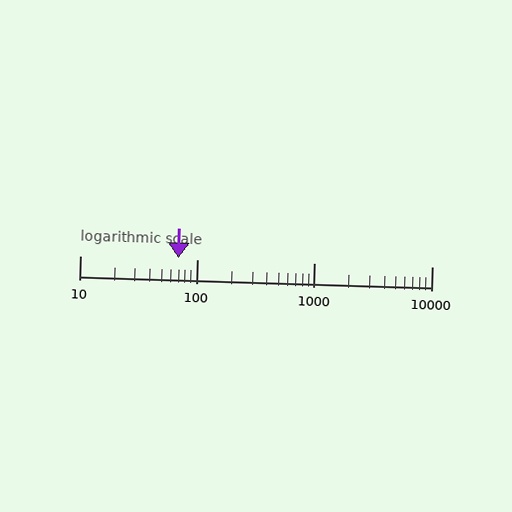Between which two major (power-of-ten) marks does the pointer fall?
The pointer is between 10 and 100.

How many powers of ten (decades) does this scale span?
The scale spans 3 decades, from 10 to 10000.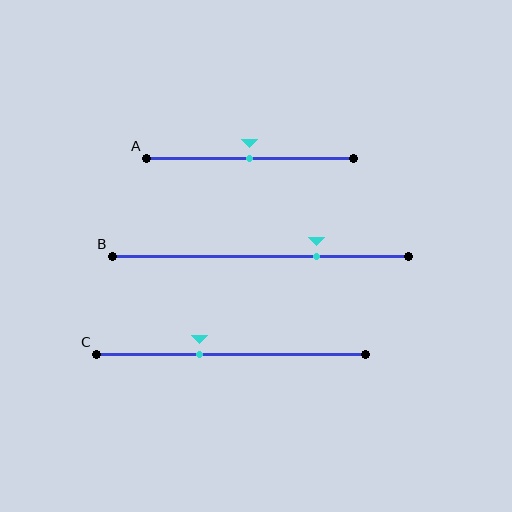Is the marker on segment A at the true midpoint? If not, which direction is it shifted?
Yes, the marker on segment A is at the true midpoint.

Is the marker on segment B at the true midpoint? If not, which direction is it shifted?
No, the marker on segment B is shifted to the right by about 19% of the segment length.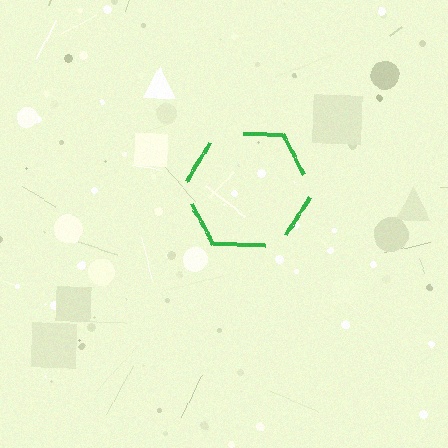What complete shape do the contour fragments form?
The contour fragments form a hexagon.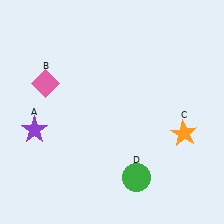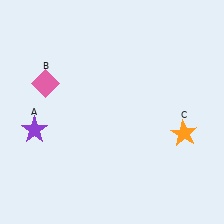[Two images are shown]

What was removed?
The green circle (D) was removed in Image 2.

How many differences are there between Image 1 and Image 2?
There is 1 difference between the two images.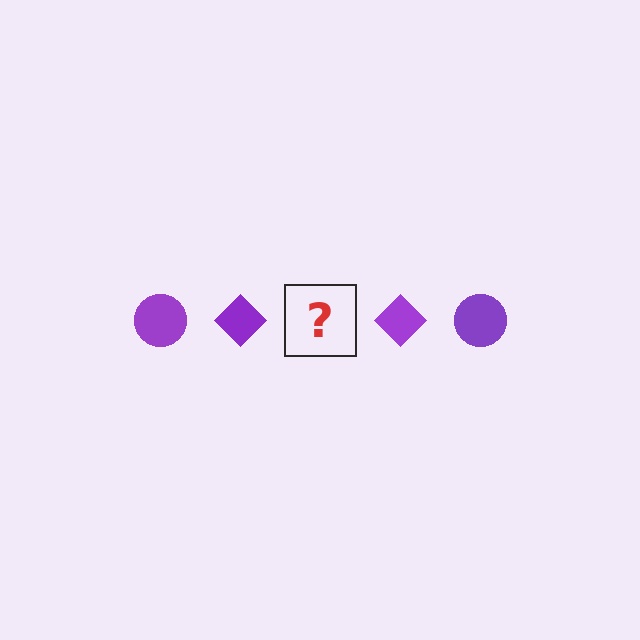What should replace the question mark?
The question mark should be replaced with a purple circle.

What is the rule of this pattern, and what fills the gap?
The rule is that the pattern cycles through circle, diamond shapes in purple. The gap should be filled with a purple circle.